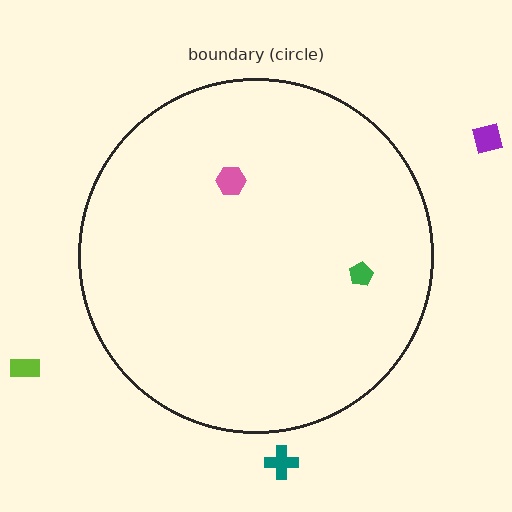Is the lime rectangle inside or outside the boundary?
Outside.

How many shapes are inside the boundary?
2 inside, 3 outside.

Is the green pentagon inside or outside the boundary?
Inside.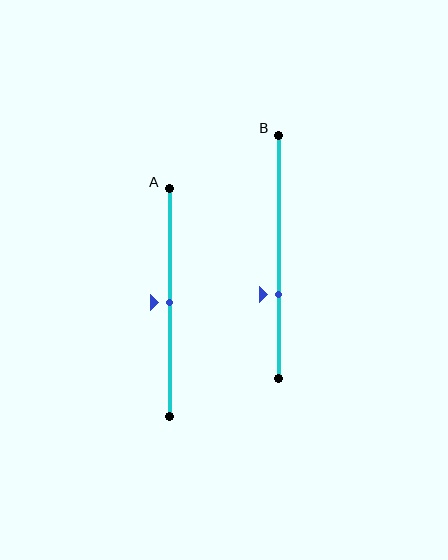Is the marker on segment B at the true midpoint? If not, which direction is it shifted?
No, the marker on segment B is shifted downward by about 16% of the segment length.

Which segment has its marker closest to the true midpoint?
Segment A has its marker closest to the true midpoint.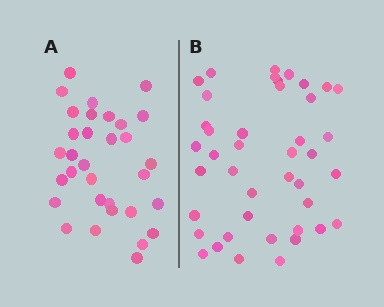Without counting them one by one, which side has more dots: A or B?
Region B (the right region) has more dots.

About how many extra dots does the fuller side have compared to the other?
Region B has roughly 10 or so more dots than region A.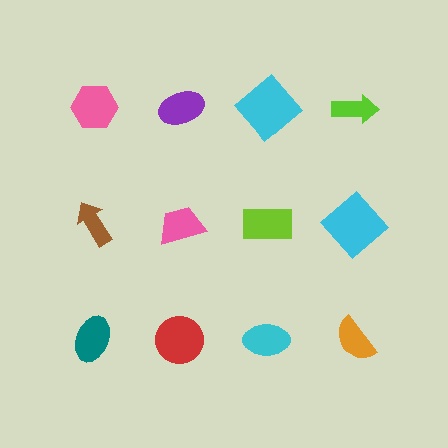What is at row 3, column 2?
A red circle.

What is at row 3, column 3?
A cyan ellipse.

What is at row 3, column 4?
An orange semicircle.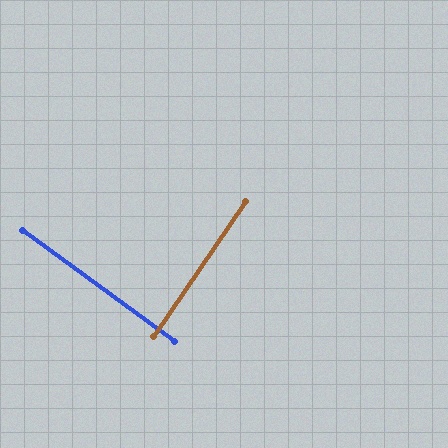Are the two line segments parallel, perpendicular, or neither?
Perpendicular — they meet at approximately 88°.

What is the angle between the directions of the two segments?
Approximately 88 degrees.